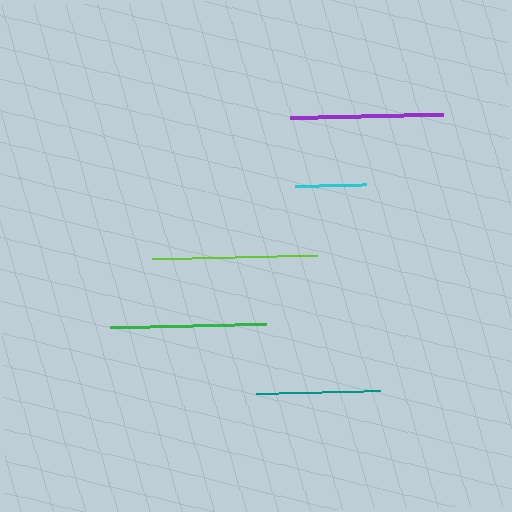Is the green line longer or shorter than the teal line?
The green line is longer than the teal line.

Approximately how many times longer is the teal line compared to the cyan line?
The teal line is approximately 1.7 times the length of the cyan line.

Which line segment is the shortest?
The cyan line is the shortest at approximately 71 pixels.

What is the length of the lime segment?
The lime segment is approximately 165 pixels long.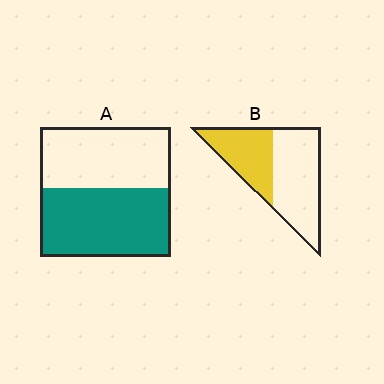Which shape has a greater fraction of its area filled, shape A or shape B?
Shape A.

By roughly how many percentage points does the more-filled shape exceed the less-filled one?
By roughly 15 percentage points (A over B).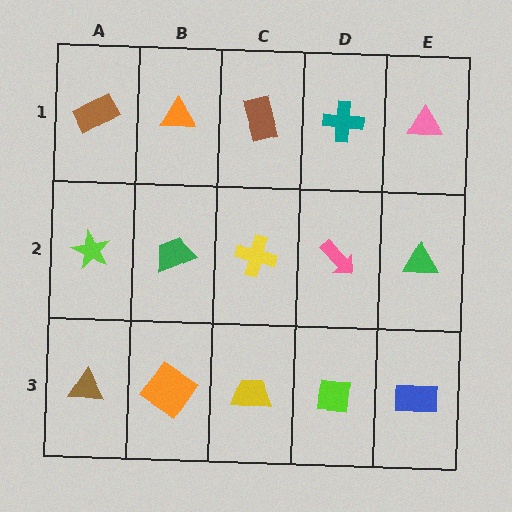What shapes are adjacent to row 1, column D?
A pink arrow (row 2, column D), a brown rectangle (row 1, column C), a pink triangle (row 1, column E).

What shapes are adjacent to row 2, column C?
A brown rectangle (row 1, column C), a yellow trapezoid (row 3, column C), a green trapezoid (row 2, column B), a pink arrow (row 2, column D).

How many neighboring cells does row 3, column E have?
2.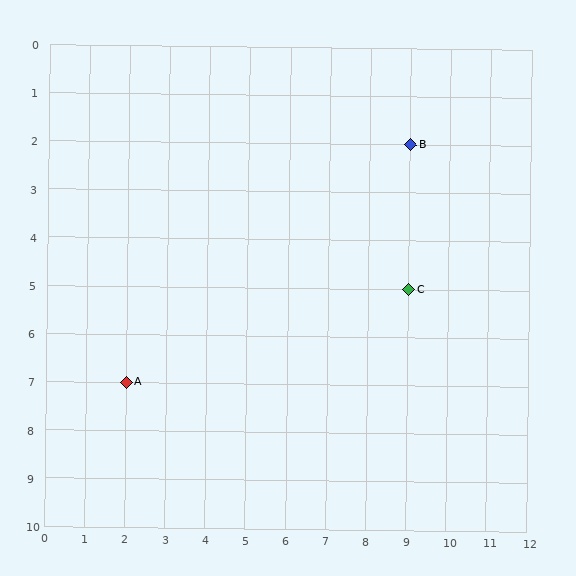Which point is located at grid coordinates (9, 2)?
Point B is at (9, 2).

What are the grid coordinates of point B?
Point B is at grid coordinates (9, 2).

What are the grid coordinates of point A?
Point A is at grid coordinates (2, 7).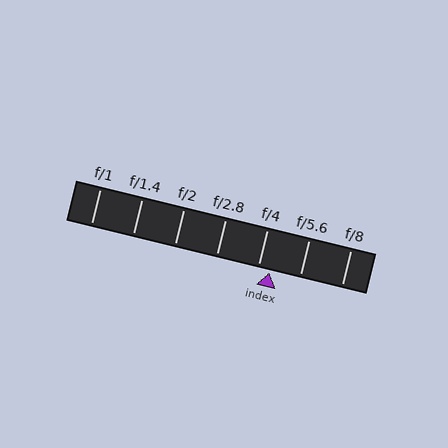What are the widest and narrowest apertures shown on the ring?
The widest aperture shown is f/1 and the narrowest is f/8.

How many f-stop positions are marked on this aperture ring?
There are 7 f-stop positions marked.